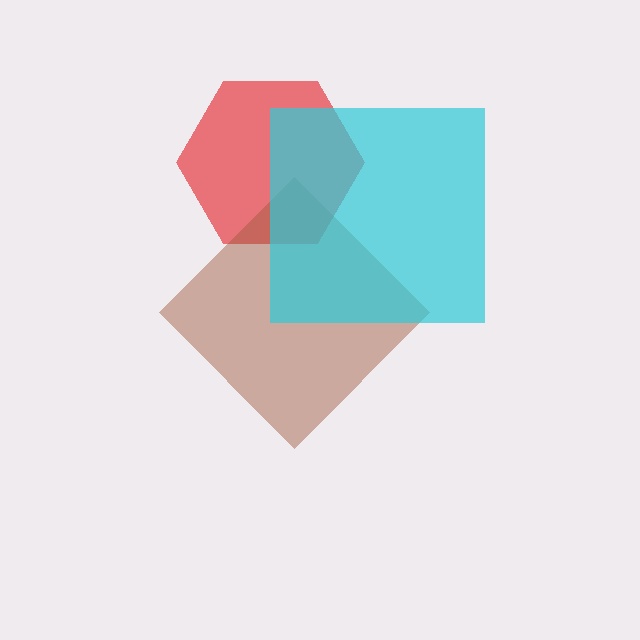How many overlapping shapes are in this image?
There are 3 overlapping shapes in the image.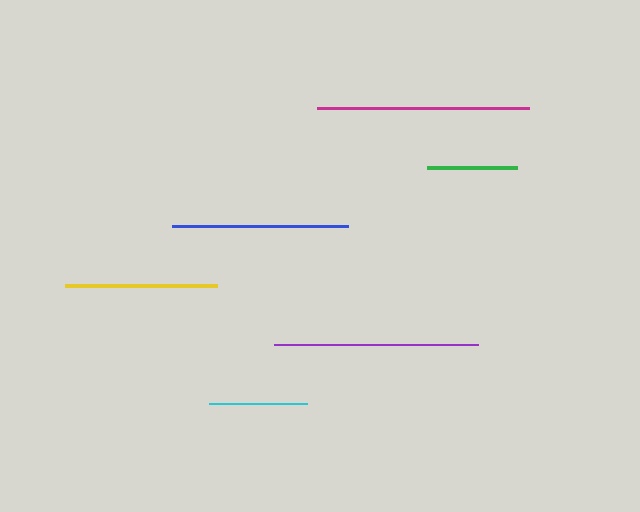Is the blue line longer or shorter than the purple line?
The purple line is longer than the blue line.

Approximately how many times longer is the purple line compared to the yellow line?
The purple line is approximately 1.3 times the length of the yellow line.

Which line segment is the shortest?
The green line is the shortest at approximately 90 pixels.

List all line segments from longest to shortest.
From longest to shortest: magenta, purple, blue, yellow, cyan, green.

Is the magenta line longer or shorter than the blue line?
The magenta line is longer than the blue line.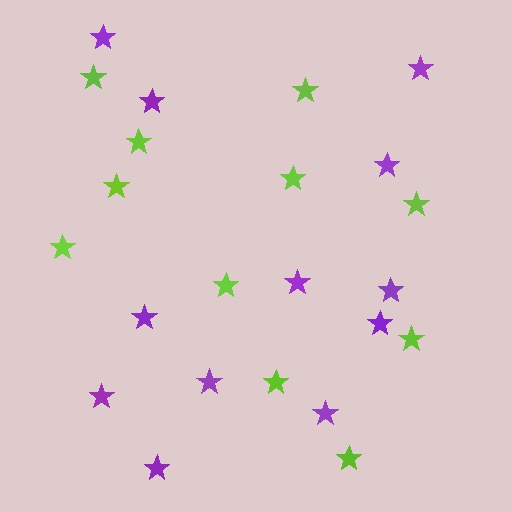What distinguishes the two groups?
There are 2 groups: one group of purple stars (12) and one group of lime stars (11).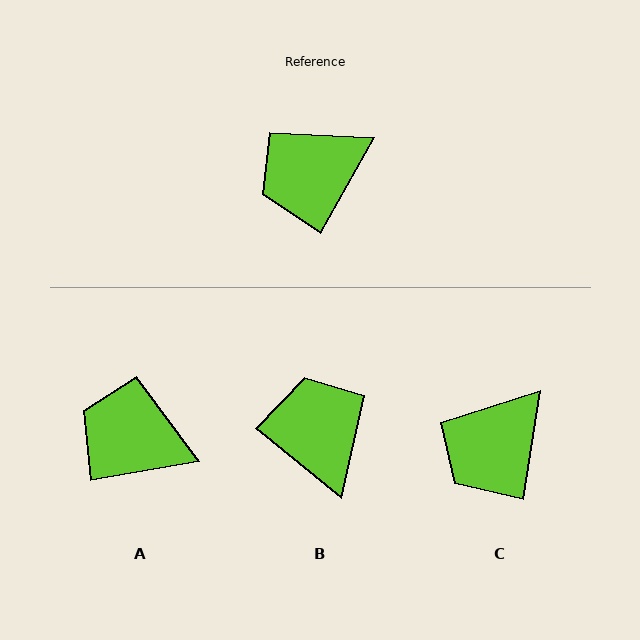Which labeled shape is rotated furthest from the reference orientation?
B, about 100 degrees away.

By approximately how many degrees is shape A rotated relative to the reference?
Approximately 51 degrees clockwise.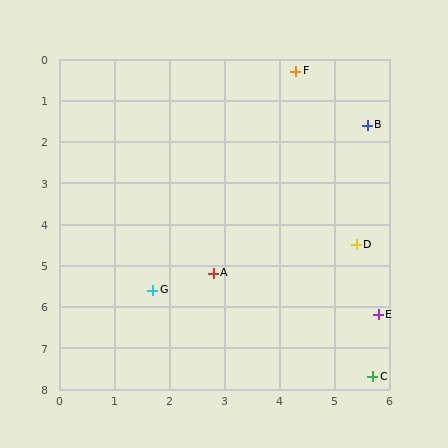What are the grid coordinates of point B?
Point B is at approximately (5.6, 1.6).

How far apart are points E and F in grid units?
Points E and F are about 6.1 grid units apart.